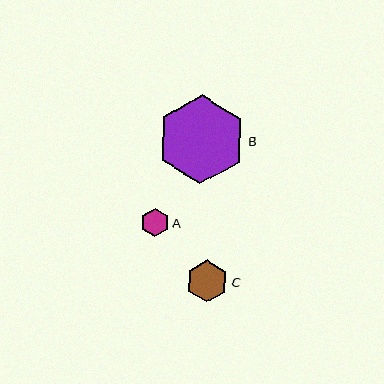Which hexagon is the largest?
Hexagon B is the largest with a size of approximately 88 pixels.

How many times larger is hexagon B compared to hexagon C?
Hexagon B is approximately 2.1 times the size of hexagon C.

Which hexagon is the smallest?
Hexagon A is the smallest with a size of approximately 29 pixels.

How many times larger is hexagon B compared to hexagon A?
Hexagon B is approximately 3.1 times the size of hexagon A.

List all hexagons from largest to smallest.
From largest to smallest: B, C, A.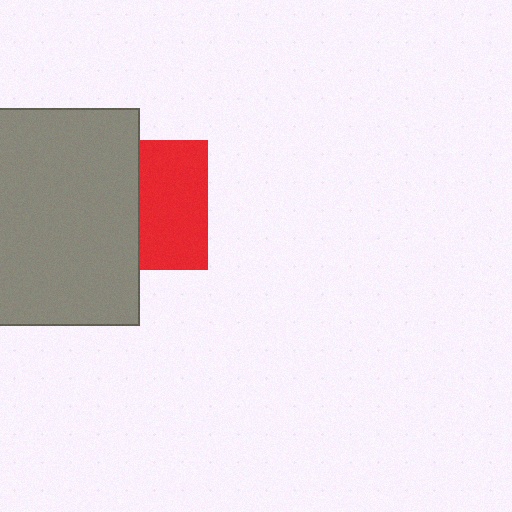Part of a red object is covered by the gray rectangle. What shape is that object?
It is a square.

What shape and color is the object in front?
The object in front is a gray rectangle.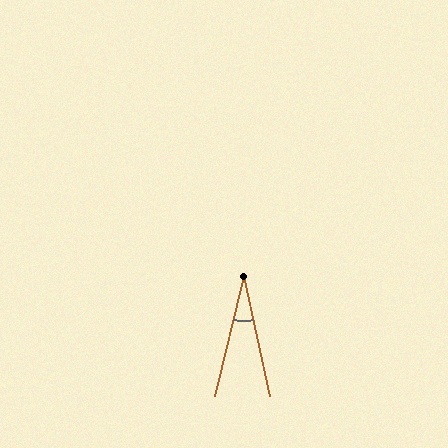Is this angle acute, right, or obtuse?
It is acute.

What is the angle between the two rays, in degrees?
Approximately 25 degrees.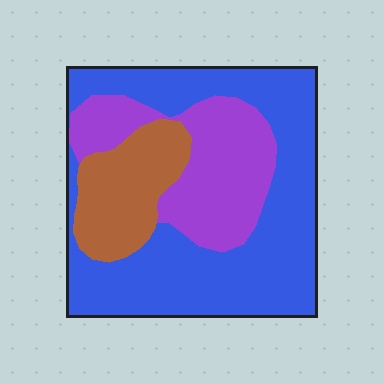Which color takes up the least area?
Brown, at roughly 15%.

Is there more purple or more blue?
Blue.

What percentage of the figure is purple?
Purple covers 26% of the figure.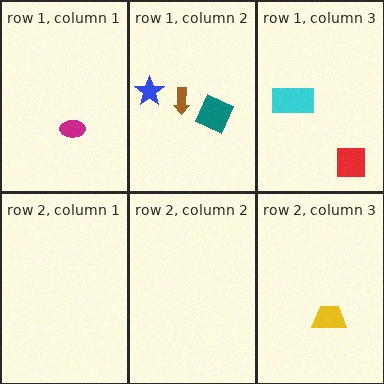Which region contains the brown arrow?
The row 1, column 2 region.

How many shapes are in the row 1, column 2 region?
3.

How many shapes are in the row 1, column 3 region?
2.